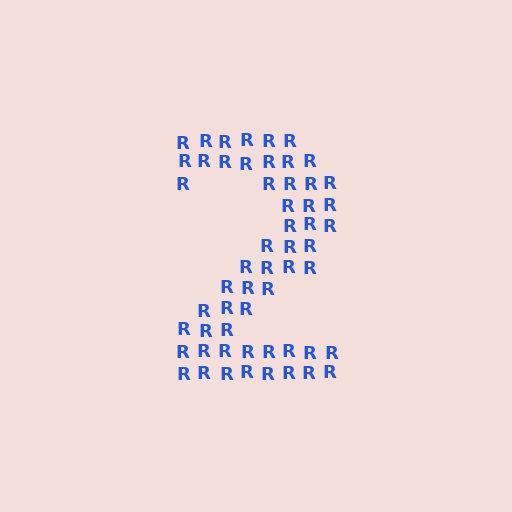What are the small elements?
The small elements are letter R's.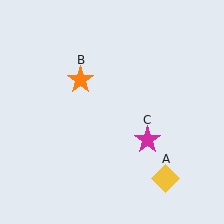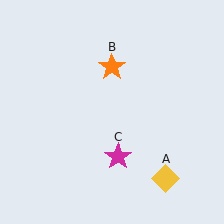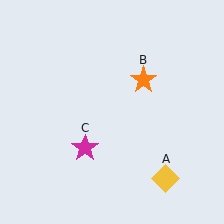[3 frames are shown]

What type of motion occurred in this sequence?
The orange star (object B), magenta star (object C) rotated clockwise around the center of the scene.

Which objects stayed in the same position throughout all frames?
Yellow diamond (object A) remained stationary.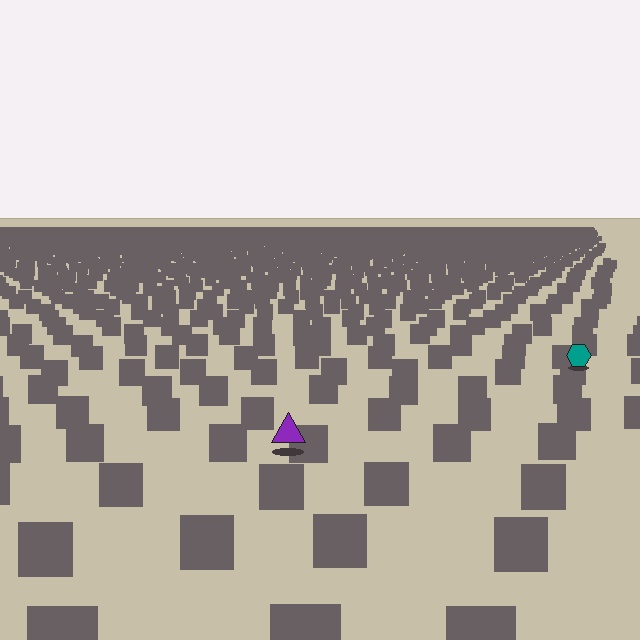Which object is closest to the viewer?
The purple triangle is closest. The texture marks near it are larger and more spread out.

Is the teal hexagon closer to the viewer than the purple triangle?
No. The purple triangle is closer — you can tell from the texture gradient: the ground texture is coarser near it.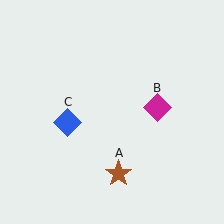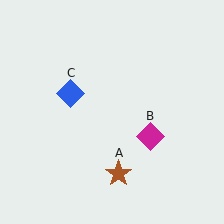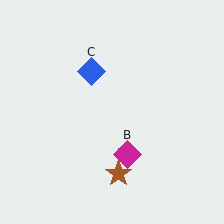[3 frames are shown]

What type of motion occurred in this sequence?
The magenta diamond (object B), blue diamond (object C) rotated clockwise around the center of the scene.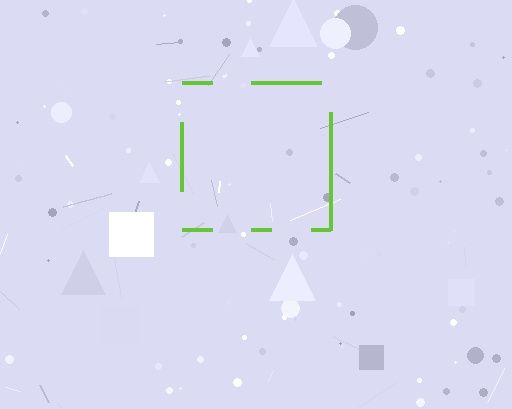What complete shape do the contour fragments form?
The contour fragments form a square.